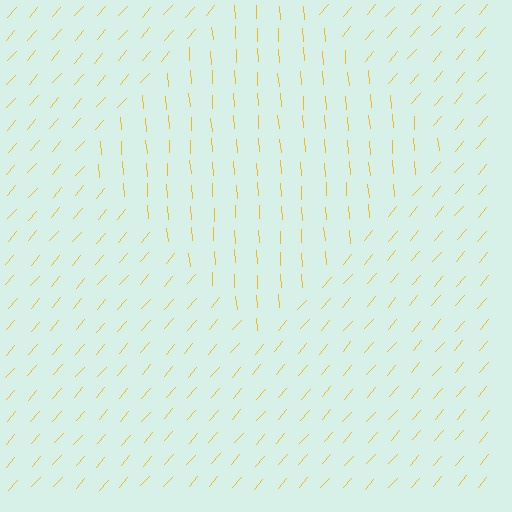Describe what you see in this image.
The image is filled with small yellow line segments. A diamond region in the image has lines oriented differently from the surrounding lines, creating a visible texture boundary.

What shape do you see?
I see a diamond.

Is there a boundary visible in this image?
Yes, there is a texture boundary formed by a change in line orientation.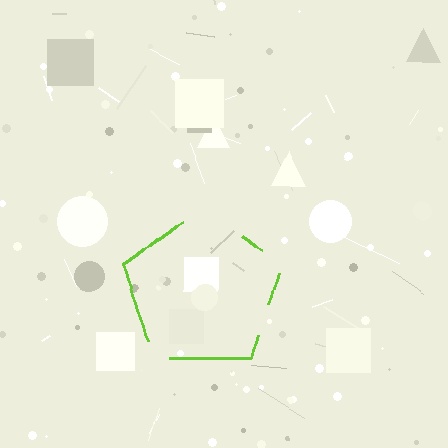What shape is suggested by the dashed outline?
The dashed outline suggests a pentagon.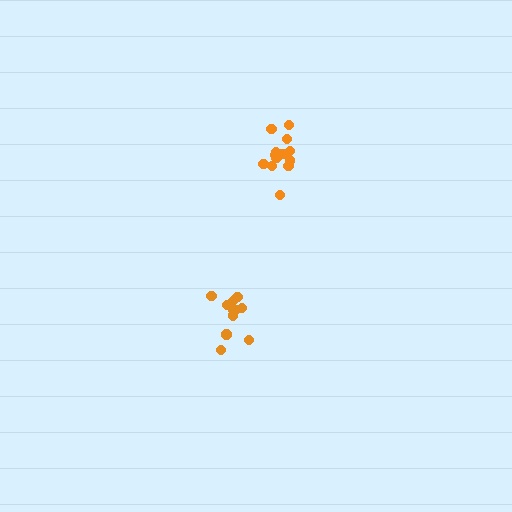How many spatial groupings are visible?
There are 2 spatial groupings.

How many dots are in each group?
Group 1: 11 dots, Group 2: 13 dots (24 total).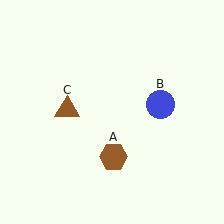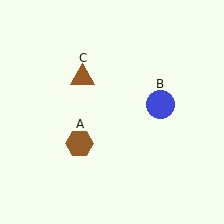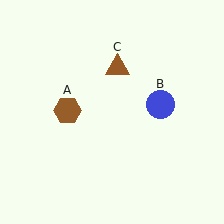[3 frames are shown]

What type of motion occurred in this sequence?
The brown hexagon (object A), brown triangle (object C) rotated clockwise around the center of the scene.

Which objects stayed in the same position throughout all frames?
Blue circle (object B) remained stationary.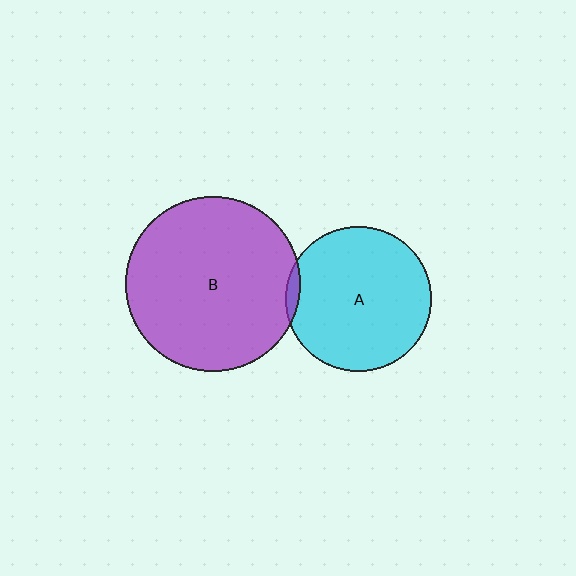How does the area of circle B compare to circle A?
Approximately 1.5 times.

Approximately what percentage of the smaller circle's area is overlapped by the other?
Approximately 5%.